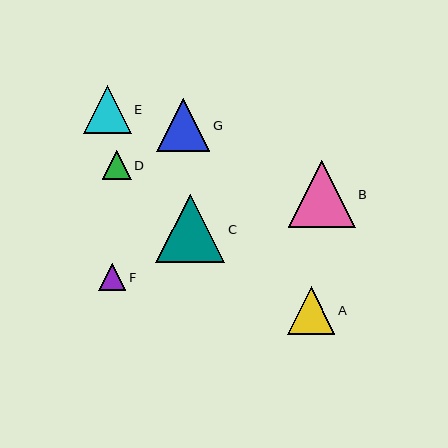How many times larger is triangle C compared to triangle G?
Triangle C is approximately 1.3 times the size of triangle G.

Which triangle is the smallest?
Triangle F is the smallest with a size of approximately 27 pixels.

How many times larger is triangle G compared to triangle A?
Triangle G is approximately 1.1 times the size of triangle A.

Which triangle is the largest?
Triangle C is the largest with a size of approximately 69 pixels.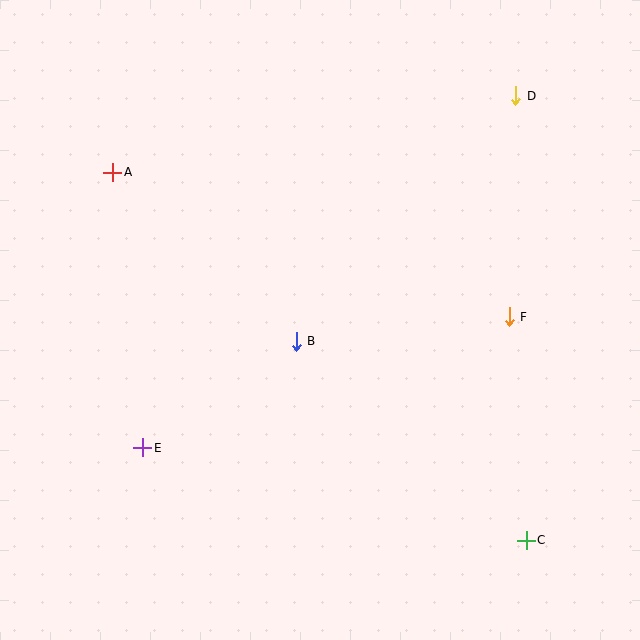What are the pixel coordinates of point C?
Point C is at (526, 540).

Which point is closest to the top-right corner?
Point D is closest to the top-right corner.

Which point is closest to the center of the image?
Point B at (296, 341) is closest to the center.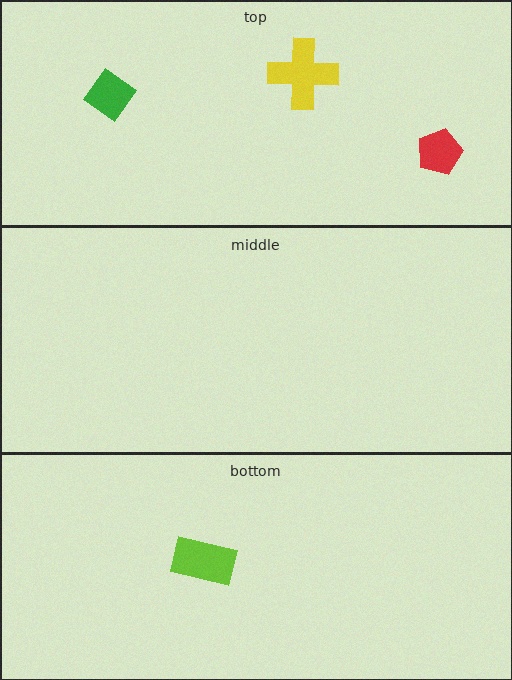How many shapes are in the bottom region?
1.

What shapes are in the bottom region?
The lime rectangle.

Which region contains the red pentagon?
The top region.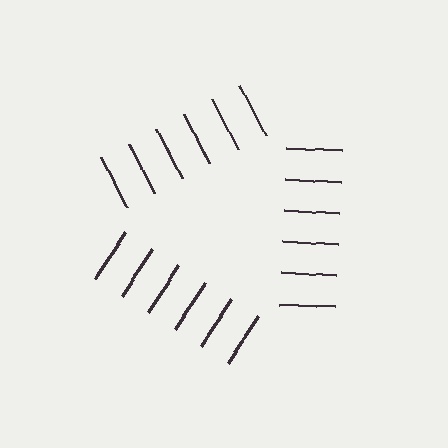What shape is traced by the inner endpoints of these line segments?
An illusory triangle — the line segments terminate on its edges but no continuous stroke is drawn.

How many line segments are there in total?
18 — 6 along each of the 3 edges.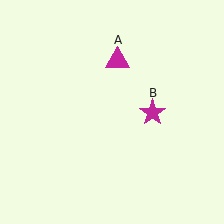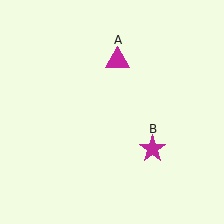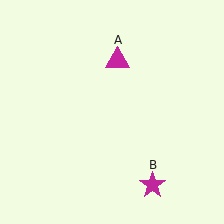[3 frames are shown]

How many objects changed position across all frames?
1 object changed position: magenta star (object B).